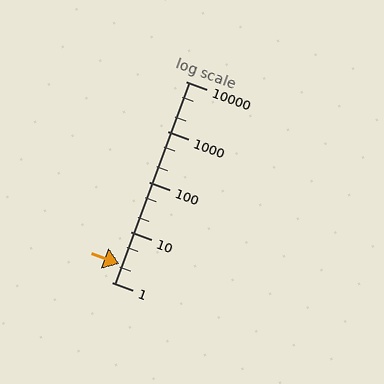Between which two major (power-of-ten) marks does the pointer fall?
The pointer is between 1 and 10.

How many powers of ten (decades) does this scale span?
The scale spans 4 decades, from 1 to 10000.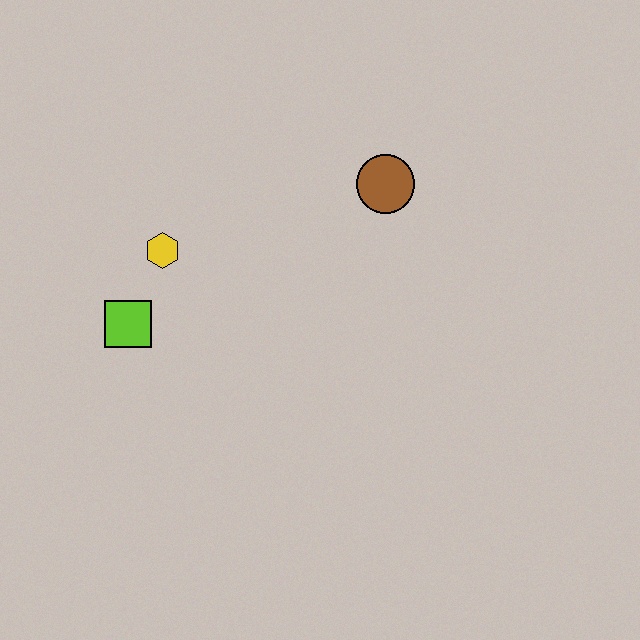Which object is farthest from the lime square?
The brown circle is farthest from the lime square.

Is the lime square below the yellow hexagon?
Yes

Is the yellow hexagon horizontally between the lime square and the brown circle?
Yes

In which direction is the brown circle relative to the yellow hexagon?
The brown circle is to the right of the yellow hexagon.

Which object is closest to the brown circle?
The yellow hexagon is closest to the brown circle.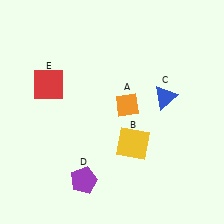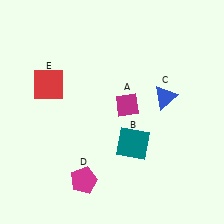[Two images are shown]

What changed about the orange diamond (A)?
In Image 1, A is orange. In Image 2, it changed to magenta.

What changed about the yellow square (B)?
In Image 1, B is yellow. In Image 2, it changed to teal.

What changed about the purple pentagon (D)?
In Image 1, D is purple. In Image 2, it changed to magenta.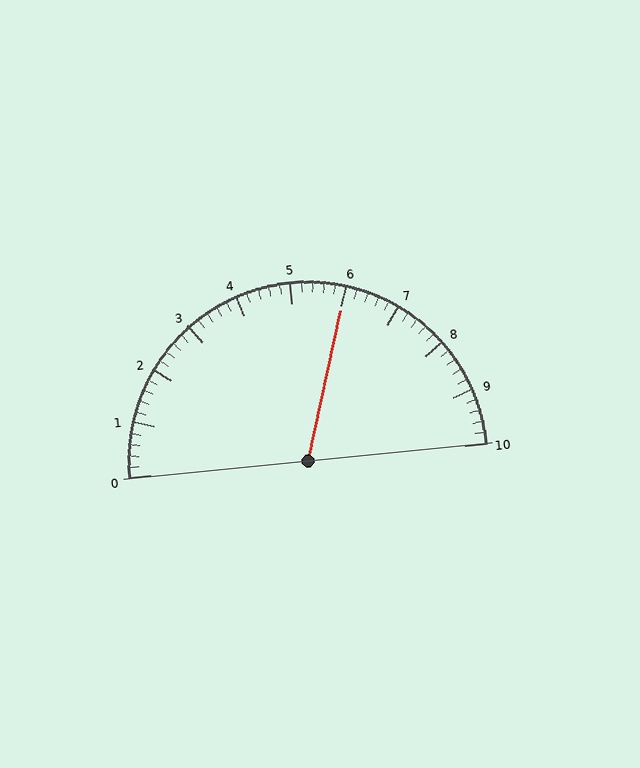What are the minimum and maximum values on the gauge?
The gauge ranges from 0 to 10.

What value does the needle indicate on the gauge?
The needle indicates approximately 6.0.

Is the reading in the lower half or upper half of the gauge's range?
The reading is in the upper half of the range (0 to 10).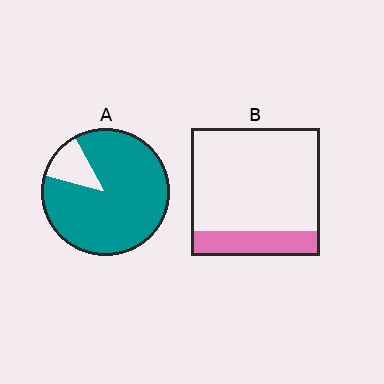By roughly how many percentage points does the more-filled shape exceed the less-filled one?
By roughly 70 percentage points (A over B).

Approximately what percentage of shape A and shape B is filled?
A is approximately 85% and B is approximately 20%.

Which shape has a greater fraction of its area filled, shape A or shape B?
Shape A.